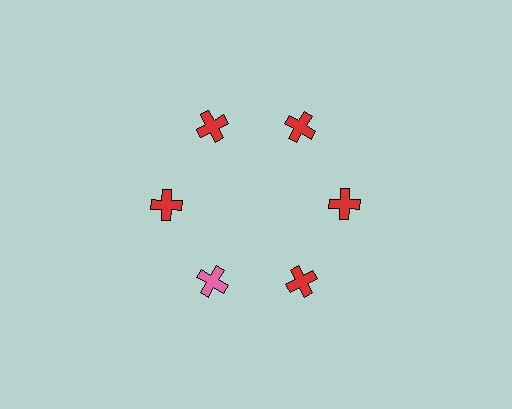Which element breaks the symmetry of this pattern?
The pink cross at roughly the 7 o'clock position breaks the symmetry. All other shapes are red crosses.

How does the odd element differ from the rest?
It has a different color: pink instead of red.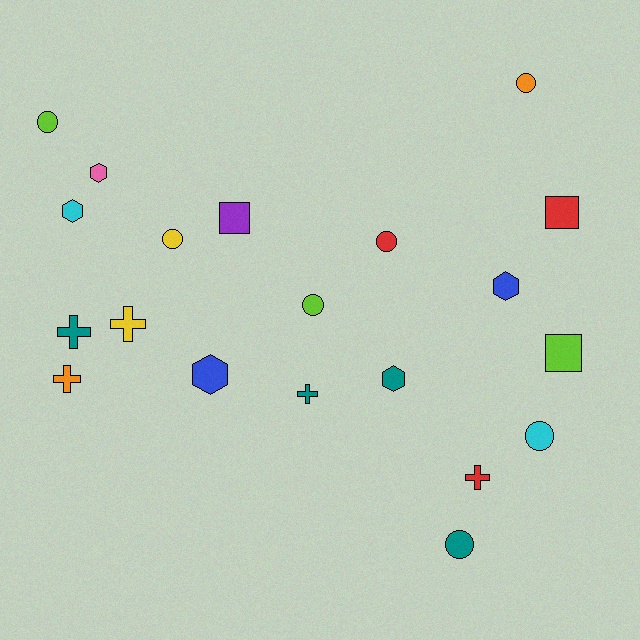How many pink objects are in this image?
There is 1 pink object.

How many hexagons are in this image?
There are 5 hexagons.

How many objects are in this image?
There are 20 objects.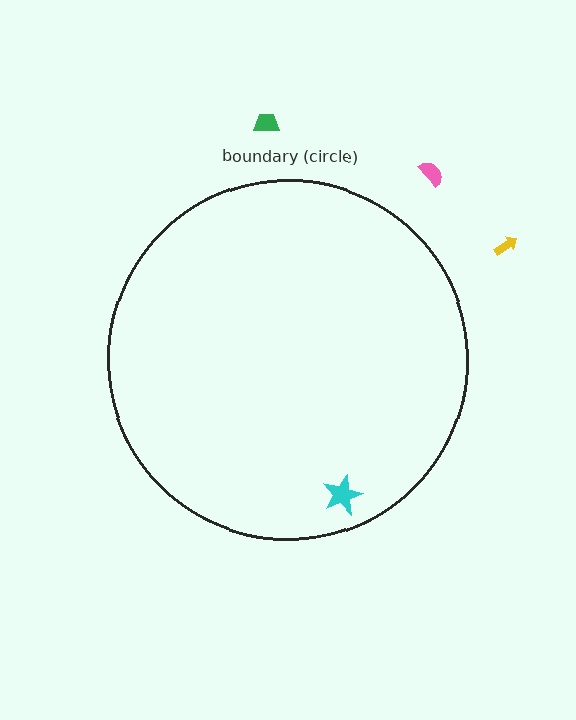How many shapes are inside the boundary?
1 inside, 3 outside.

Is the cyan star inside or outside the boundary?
Inside.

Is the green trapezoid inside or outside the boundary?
Outside.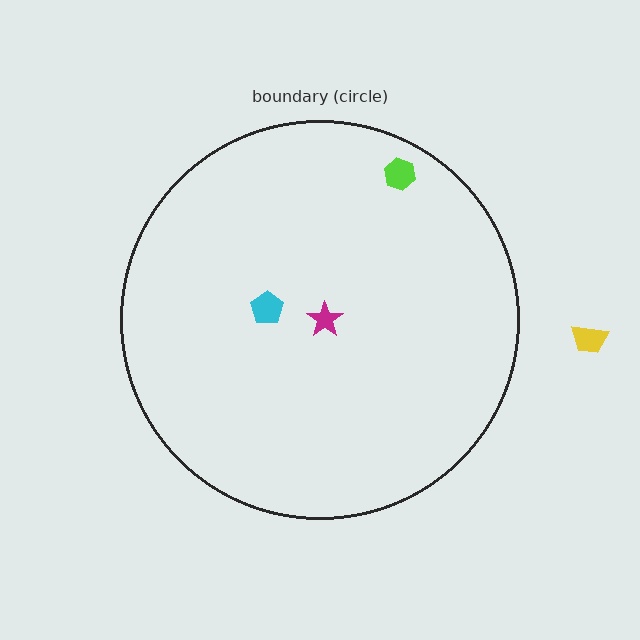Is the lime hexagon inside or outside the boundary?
Inside.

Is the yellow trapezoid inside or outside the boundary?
Outside.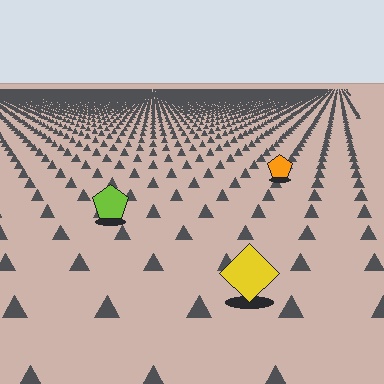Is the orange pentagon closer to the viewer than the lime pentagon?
No. The lime pentagon is closer — you can tell from the texture gradient: the ground texture is coarser near it.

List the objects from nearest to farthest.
From nearest to farthest: the yellow diamond, the lime pentagon, the orange pentagon.